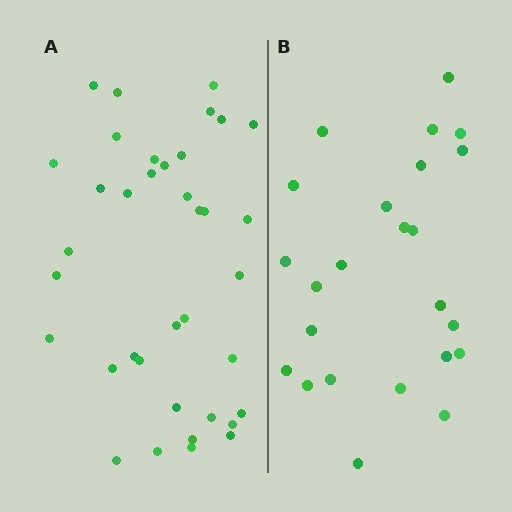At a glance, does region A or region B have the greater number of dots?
Region A (the left region) has more dots.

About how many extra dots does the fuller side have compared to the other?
Region A has approximately 15 more dots than region B.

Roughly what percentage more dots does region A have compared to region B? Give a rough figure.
About 55% more.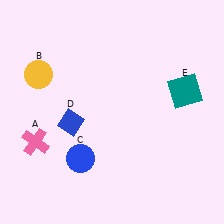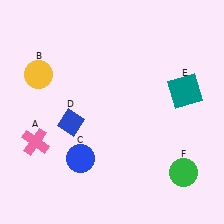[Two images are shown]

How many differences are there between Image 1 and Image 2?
There is 1 difference between the two images.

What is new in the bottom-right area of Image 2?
A green circle (F) was added in the bottom-right area of Image 2.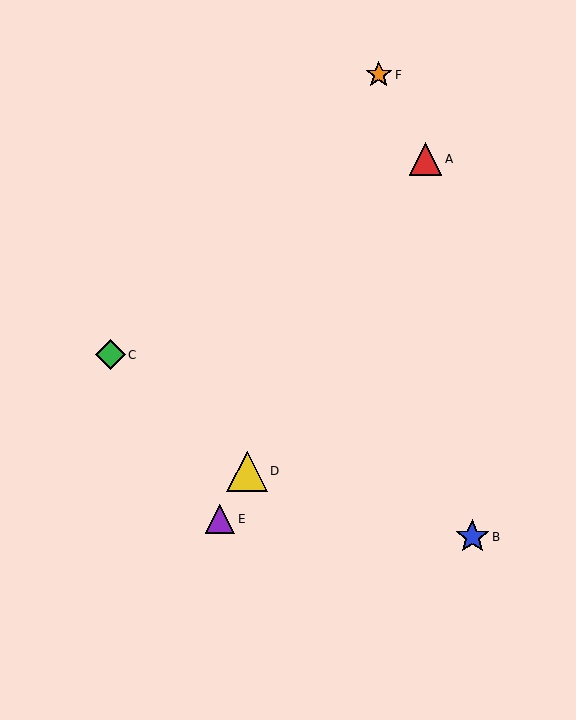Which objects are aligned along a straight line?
Objects A, D, E are aligned along a straight line.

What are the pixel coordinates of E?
Object E is at (220, 519).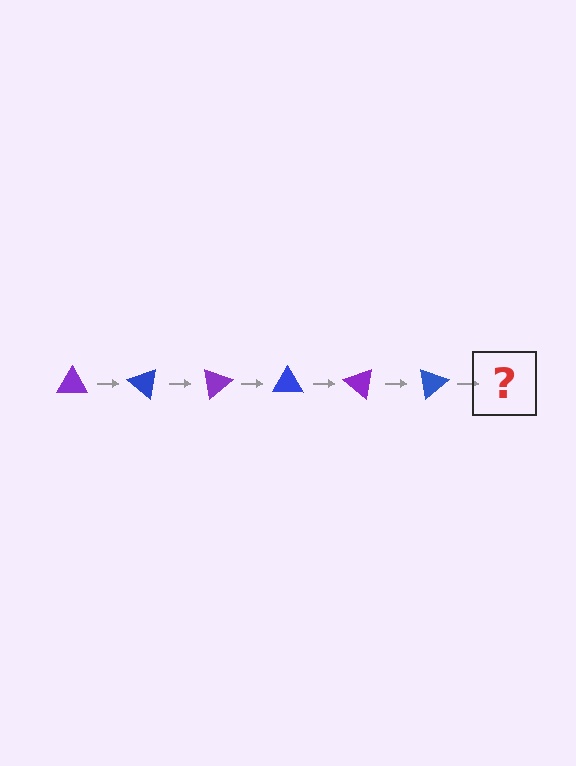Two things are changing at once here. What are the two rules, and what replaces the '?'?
The two rules are that it rotates 40 degrees each step and the color cycles through purple and blue. The '?' should be a purple triangle, rotated 240 degrees from the start.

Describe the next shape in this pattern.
It should be a purple triangle, rotated 240 degrees from the start.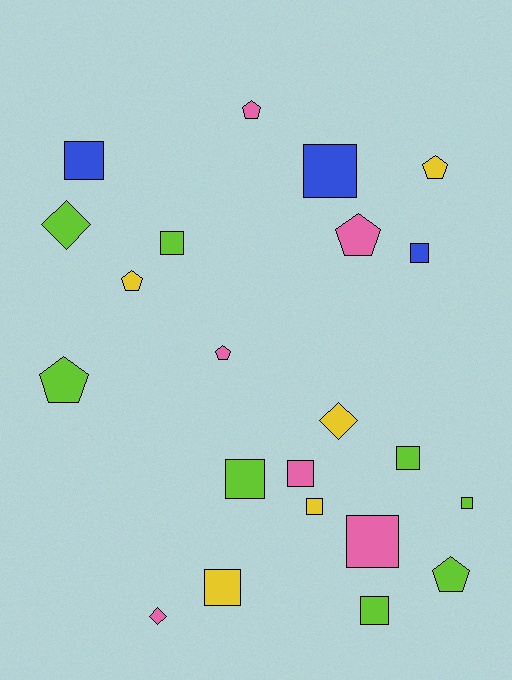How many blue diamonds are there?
There are no blue diamonds.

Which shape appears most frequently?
Square, with 12 objects.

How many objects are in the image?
There are 22 objects.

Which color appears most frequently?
Lime, with 8 objects.